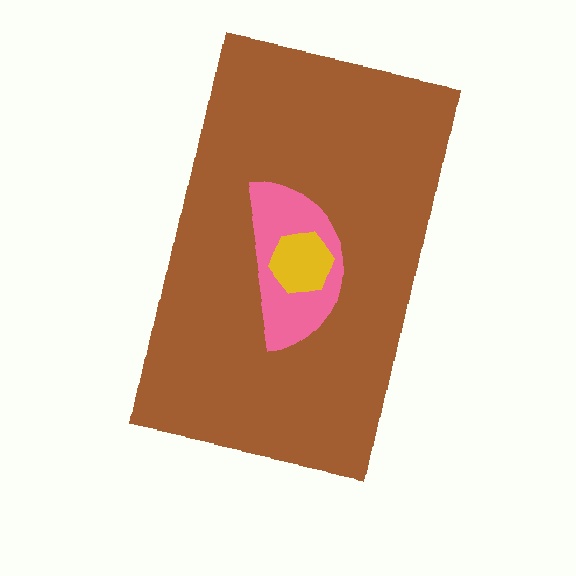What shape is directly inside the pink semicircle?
The yellow hexagon.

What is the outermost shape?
The brown rectangle.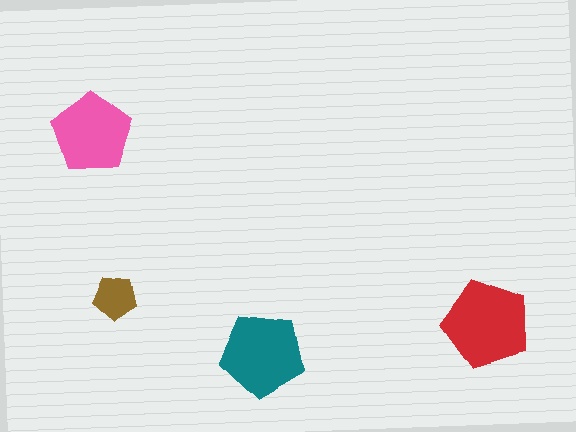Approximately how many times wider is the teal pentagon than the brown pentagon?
About 2 times wider.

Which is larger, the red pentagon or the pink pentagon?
The red one.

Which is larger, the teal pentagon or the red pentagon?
The red one.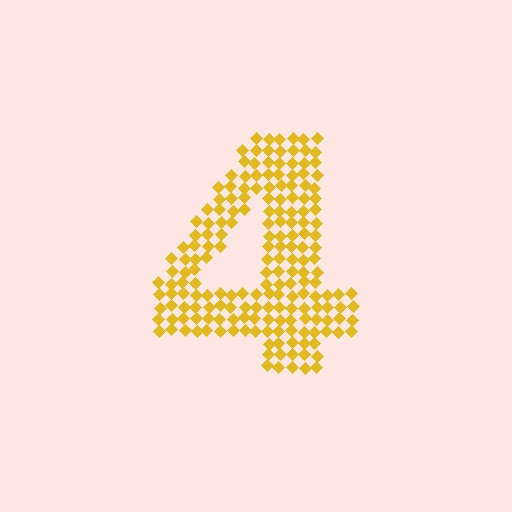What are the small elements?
The small elements are diamonds.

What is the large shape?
The large shape is the digit 4.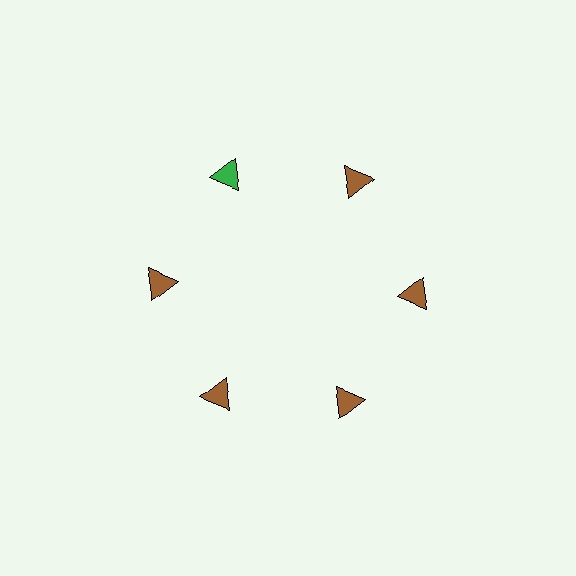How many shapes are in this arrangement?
There are 6 shapes arranged in a ring pattern.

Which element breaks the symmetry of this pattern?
The green triangle at roughly the 11 o'clock position breaks the symmetry. All other shapes are brown triangles.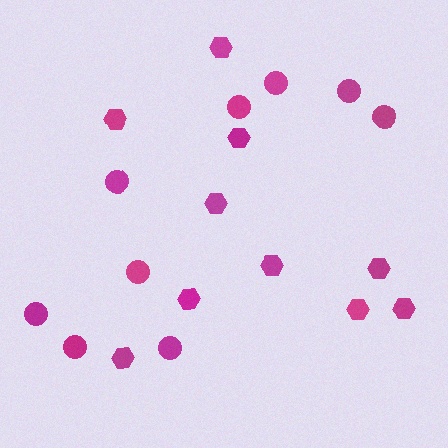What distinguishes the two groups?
There are 2 groups: one group of hexagons (10) and one group of circles (9).